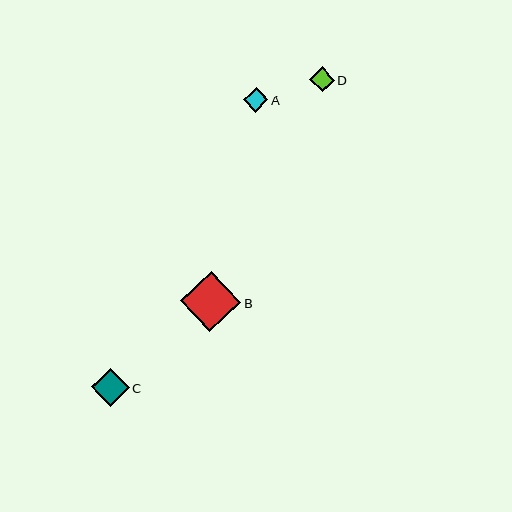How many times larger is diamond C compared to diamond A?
Diamond C is approximately 1.5 times the size of diamond A.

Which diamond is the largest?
Diamond B is the largest with a size of approximately 60 pixels.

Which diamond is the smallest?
Diamond A is the smallest with a size of approximately 25 pixels.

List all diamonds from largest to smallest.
From largest to smallest: B, C, D, A.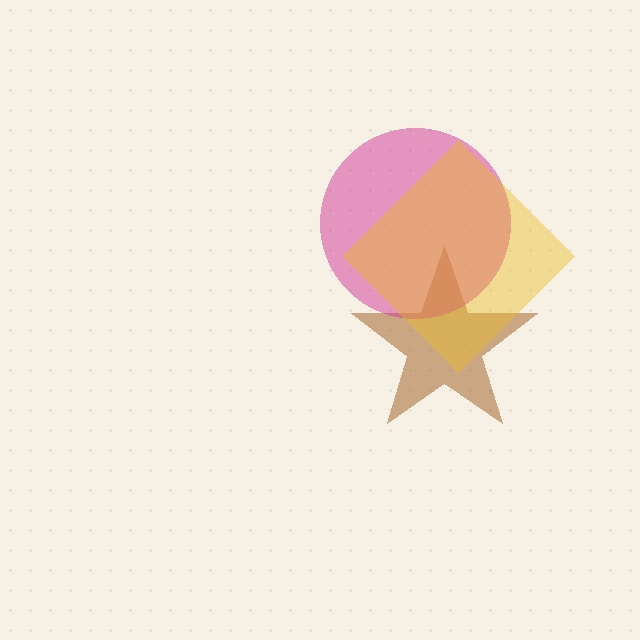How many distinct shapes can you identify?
There are 3 distinct shapes: a brown star, a magenta circle, a yellow diamond.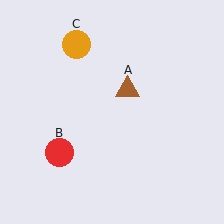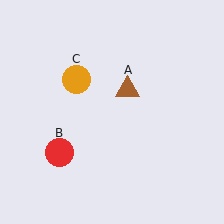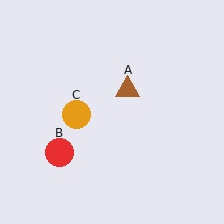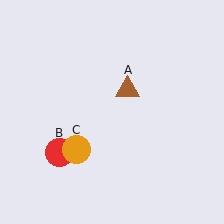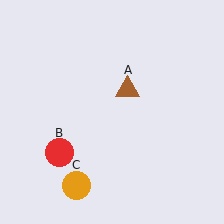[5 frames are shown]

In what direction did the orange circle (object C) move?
The orange circle (object C) moved down.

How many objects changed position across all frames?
1 object changed position: orange circle (object C).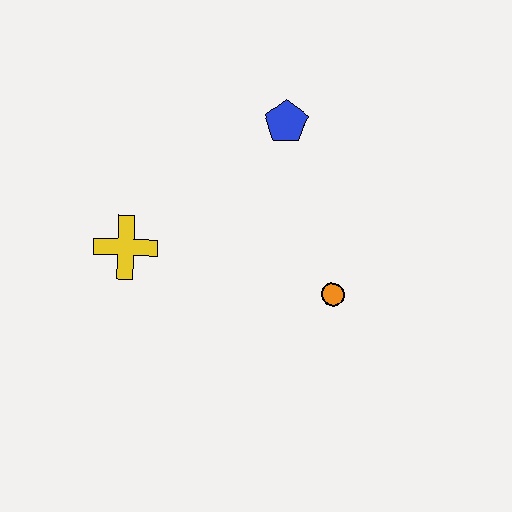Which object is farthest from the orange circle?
The yellow cross is farthest from the orange circle.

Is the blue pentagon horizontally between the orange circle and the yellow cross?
Yes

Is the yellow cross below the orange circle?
No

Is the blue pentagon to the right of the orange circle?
No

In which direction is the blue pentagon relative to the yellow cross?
The blue pentagon is to the right of the yellow cross.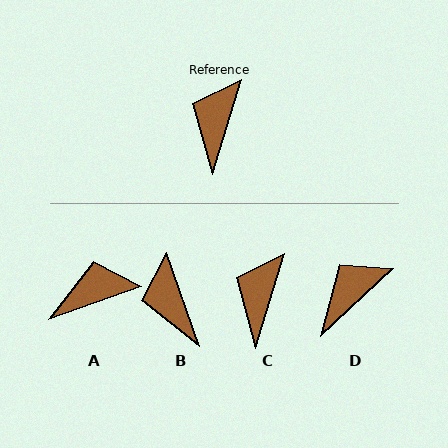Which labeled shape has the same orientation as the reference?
C.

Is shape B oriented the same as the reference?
No, it is off by about 36 degrees.